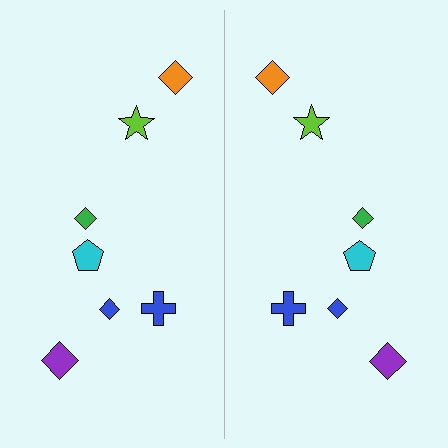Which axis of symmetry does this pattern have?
The pattern has a vertical axis of symmetry running through the center of the image.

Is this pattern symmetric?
Yes, this pattern has bilateral (reflection) symmetry.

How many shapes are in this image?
There are 14 shapes in this image.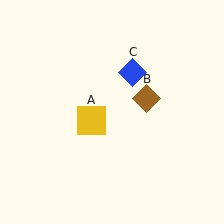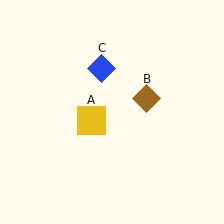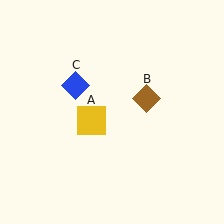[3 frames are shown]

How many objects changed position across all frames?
1 object changed position: blue diamond (object C).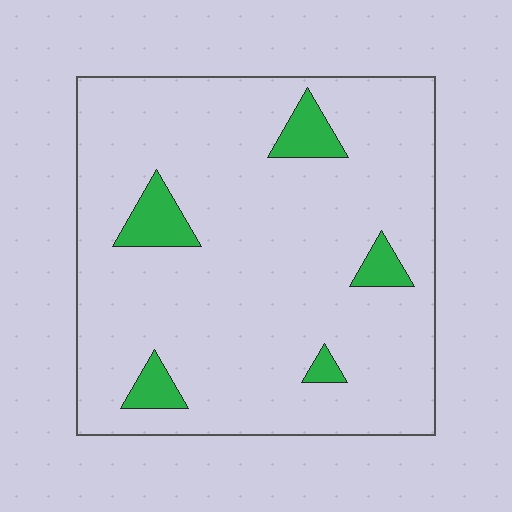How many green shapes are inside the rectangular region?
5.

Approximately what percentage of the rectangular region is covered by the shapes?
Approximately 10%.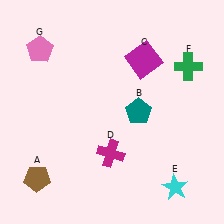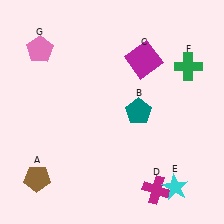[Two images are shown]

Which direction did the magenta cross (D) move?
The magenta cross (D) moved right.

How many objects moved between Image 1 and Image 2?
1 object moved between the two images.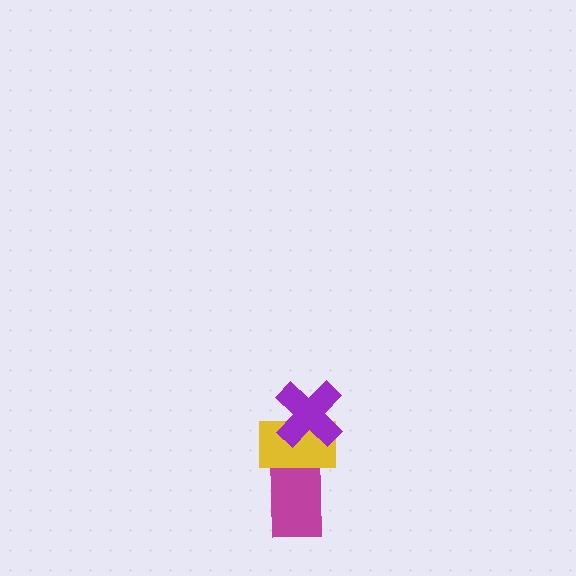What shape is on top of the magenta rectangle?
The yellow rectangle is on top of the magenta rectangle.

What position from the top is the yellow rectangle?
The yellow rectangle is 2nd from the top.